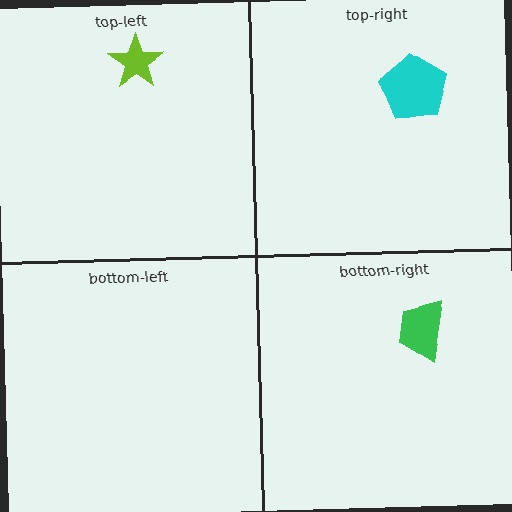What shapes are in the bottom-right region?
The green trapezoid.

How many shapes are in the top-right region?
1.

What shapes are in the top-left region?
The lime star.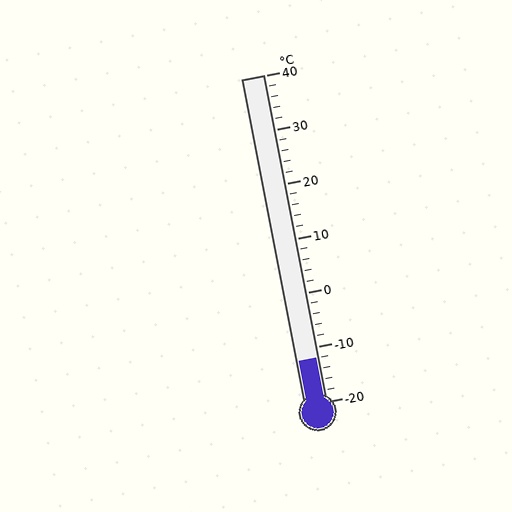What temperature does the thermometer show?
The thermometer shows approximately -12°C.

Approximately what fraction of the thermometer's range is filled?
The thermometer is filled to approximately 15% of its range.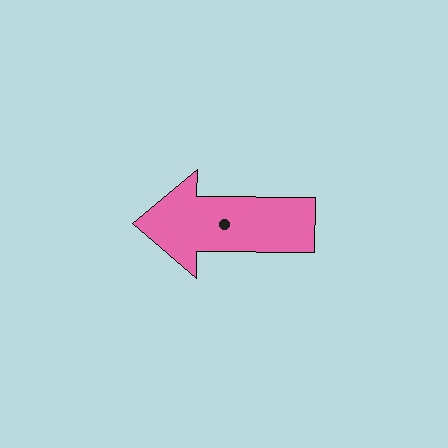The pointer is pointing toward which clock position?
Roughly 9 o'clock.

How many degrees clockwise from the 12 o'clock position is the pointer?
Approximately 270 degrees.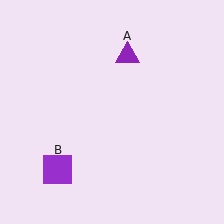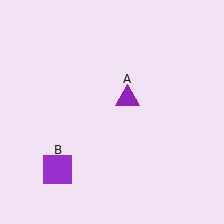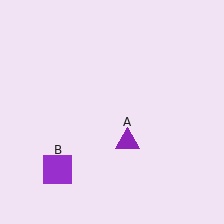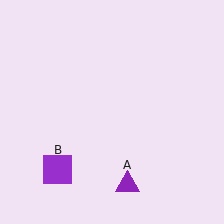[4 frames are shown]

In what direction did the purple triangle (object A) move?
The purple triangle (object A) moved down.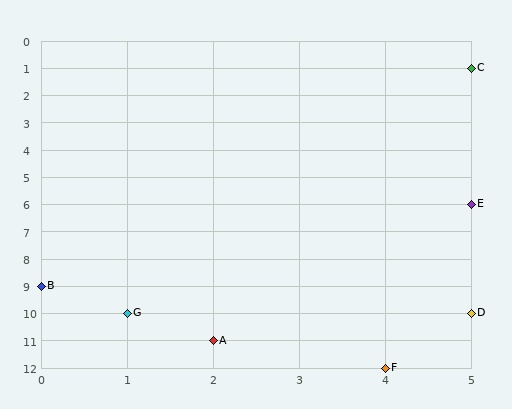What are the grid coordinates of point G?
Point G is at grid coordinates (1, 10).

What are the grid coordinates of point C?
Point C is at grid coordinates (5, 1).